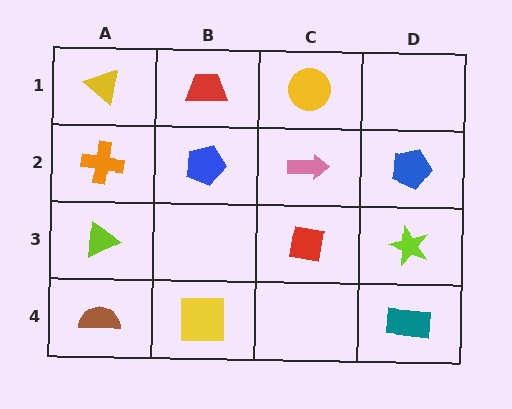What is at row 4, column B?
A yellow square.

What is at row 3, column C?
A red square.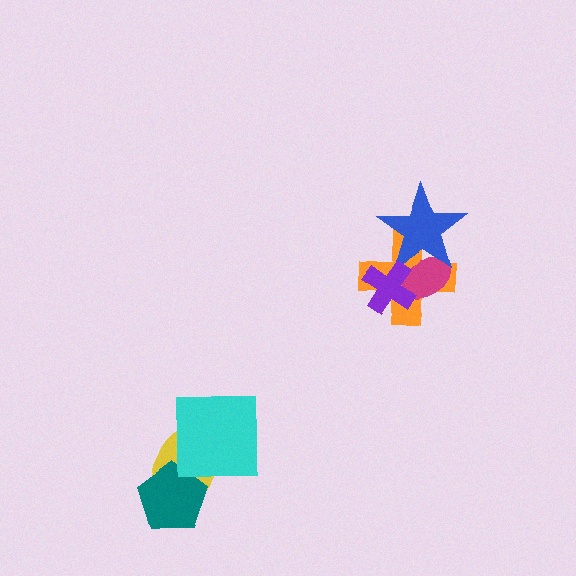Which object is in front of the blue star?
The purple cross is in front of the blue star.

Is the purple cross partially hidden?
No, no other shape covers it.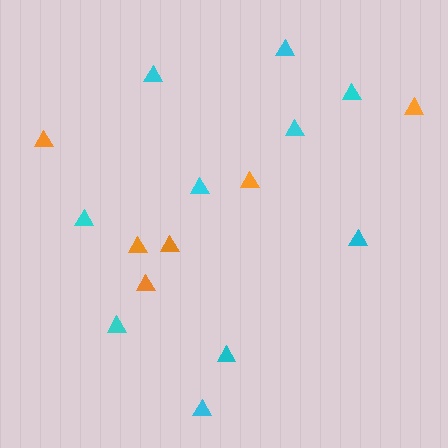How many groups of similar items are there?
There are 2 groups: one group of cyan triangles (10) and one group of orange triangles (6).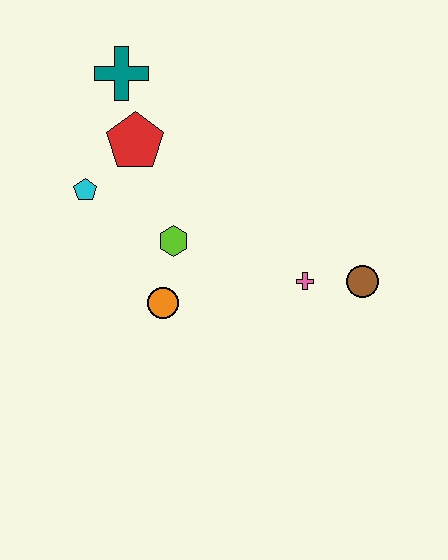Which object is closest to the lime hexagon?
The orange circle is closest to the lime hexagon.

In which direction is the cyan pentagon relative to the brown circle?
The cyan pentagon is to the left of the brown circle.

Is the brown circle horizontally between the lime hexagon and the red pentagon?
No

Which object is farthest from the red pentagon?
The brown circle is farthest from the red pentagon.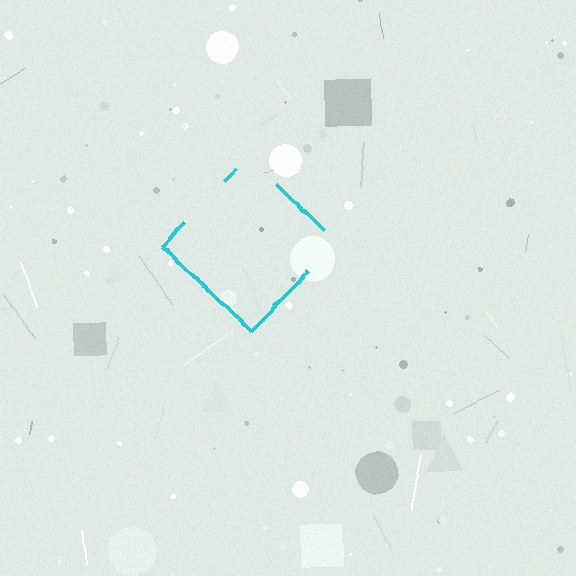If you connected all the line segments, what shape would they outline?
They would outline a diamond.